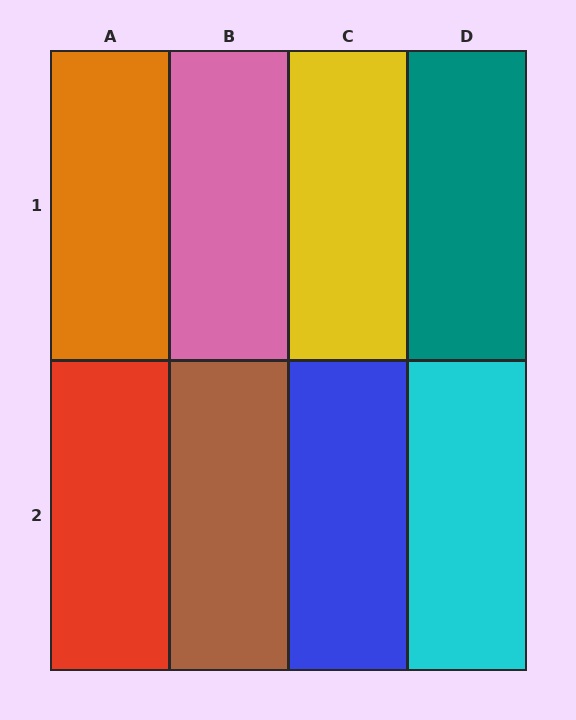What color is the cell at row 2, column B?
Brown.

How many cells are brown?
1 cell is brown.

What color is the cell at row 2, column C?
Blue.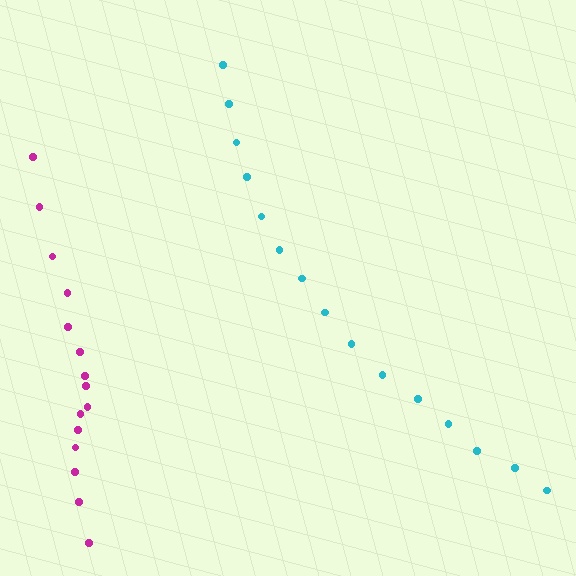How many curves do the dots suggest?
There are 2 distinct paths.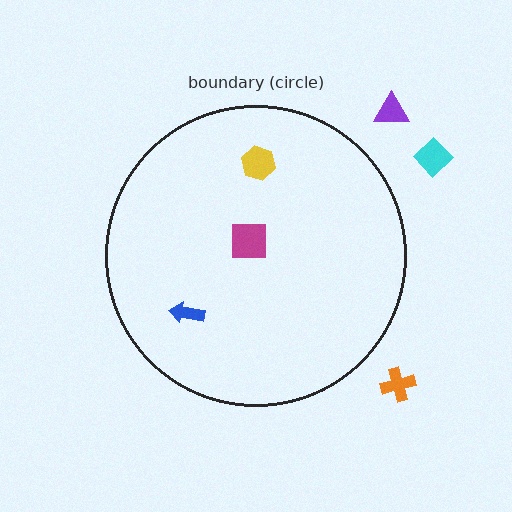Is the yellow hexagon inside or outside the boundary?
Inside.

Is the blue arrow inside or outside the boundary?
Inside.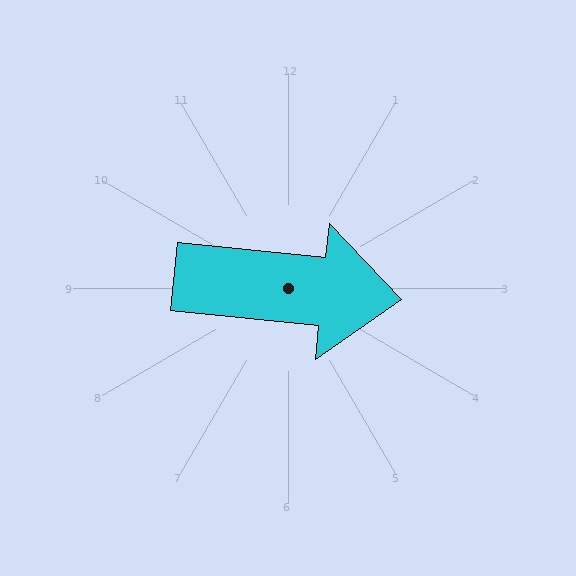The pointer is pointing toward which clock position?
Roughly 3 o'clock.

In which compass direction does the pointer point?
East.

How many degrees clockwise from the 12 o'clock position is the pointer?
Approximately 96 degrees.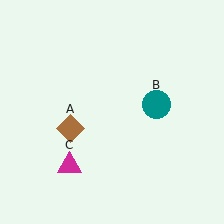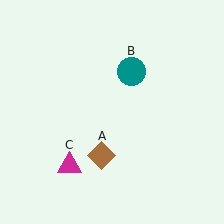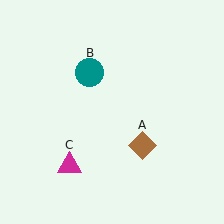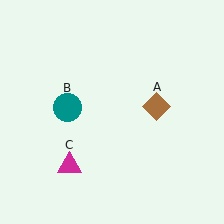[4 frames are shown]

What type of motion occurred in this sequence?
The brown diamond (object A), teal circle (object B) rotated counterclockwise around the center of the scene.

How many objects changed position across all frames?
2 objects changed position: brown diamond (object A), teal circle (object B).